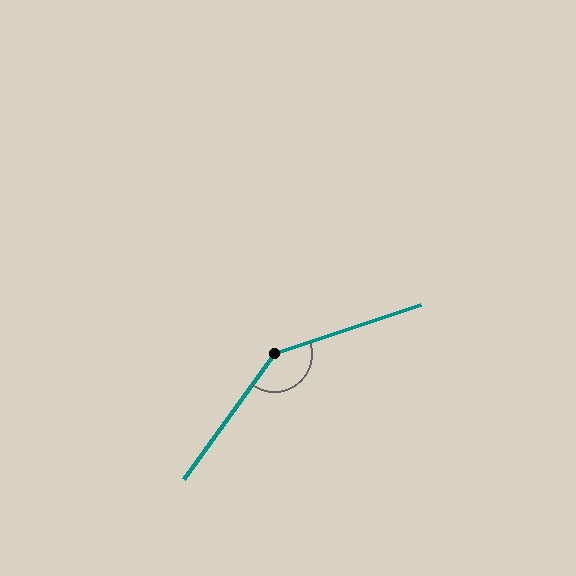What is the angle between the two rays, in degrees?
Approximately 145 degrees.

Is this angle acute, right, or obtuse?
It is obtuse.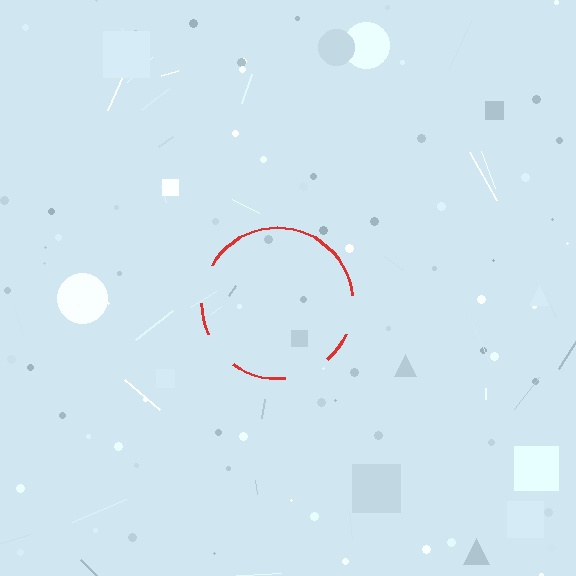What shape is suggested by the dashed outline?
The dashed outline suggests a circle.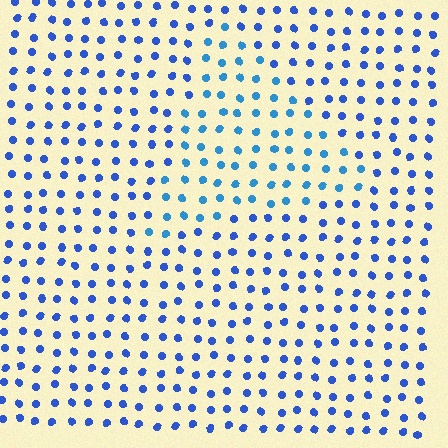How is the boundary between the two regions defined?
The boundary is defined purely by a slight shift in hue (about 22 degrees). Spacing, size, and orientation are identical on both sides.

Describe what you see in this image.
The image is filled with small blue elements in a uniform arrangement. A triangle-shaped region is visible where the elements are tinted to a slightly different hue, forming a subtle color boundary.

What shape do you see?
I see a triangle.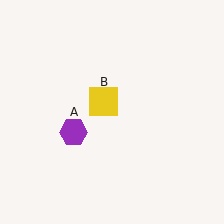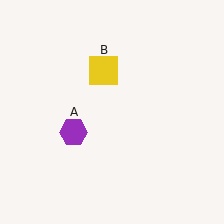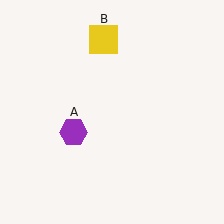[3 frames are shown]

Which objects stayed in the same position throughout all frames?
Purple hexagon (object A) remained stationary.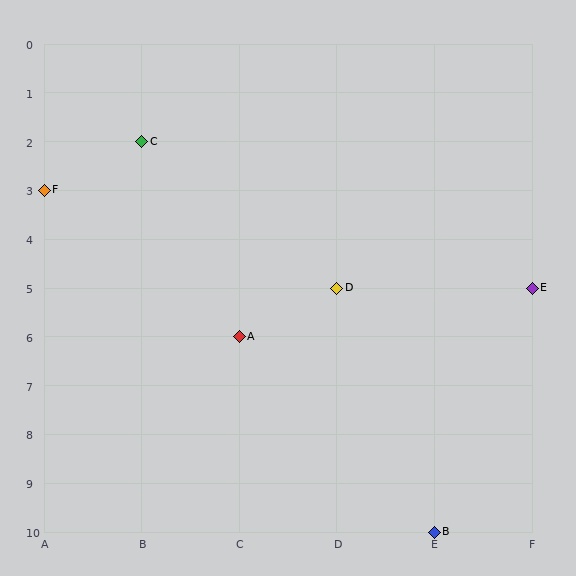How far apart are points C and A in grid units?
Points C and A are 1 column and 4 rows apart (about 4.1 grid units diagonally).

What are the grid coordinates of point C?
Point C is at grid coordinates (B, 2).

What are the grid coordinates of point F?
Point F is at grid coordinates (A, 3).